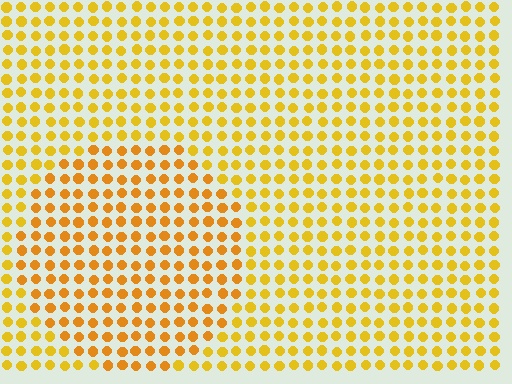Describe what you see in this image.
The image is filled with small yellow elements in a uniform arrangement. A circle-shaped region is visible where the elements are tinted to a slightly different hue, forming a subtle color boundary.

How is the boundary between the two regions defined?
The boundary is defined purely by a slight shift in hue (about 17 degrees). Spacing, size, and orientation are identical on both sides.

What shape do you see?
I see a circle.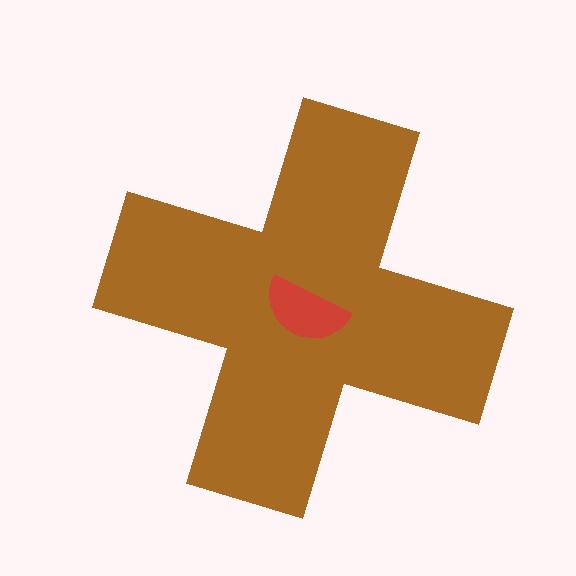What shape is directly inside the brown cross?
The red semicircle.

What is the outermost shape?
The brown cross.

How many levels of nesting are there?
2.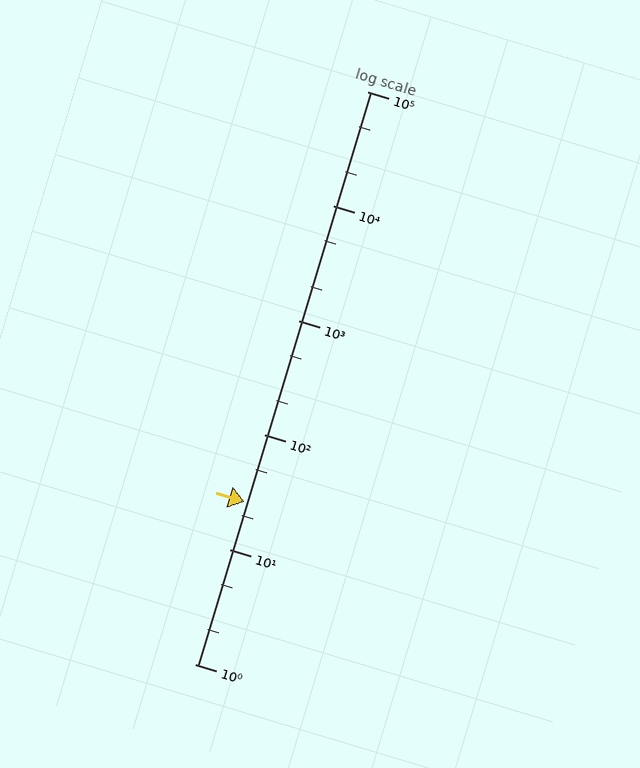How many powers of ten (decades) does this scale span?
The scale spans 5 decades, from 1 to 100000.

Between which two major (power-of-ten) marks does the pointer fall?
The pointer is between 10 and 100.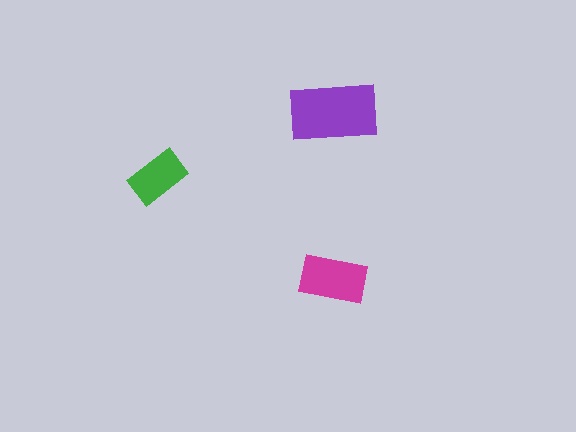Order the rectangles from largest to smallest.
the purple one, the magenta one, the green one.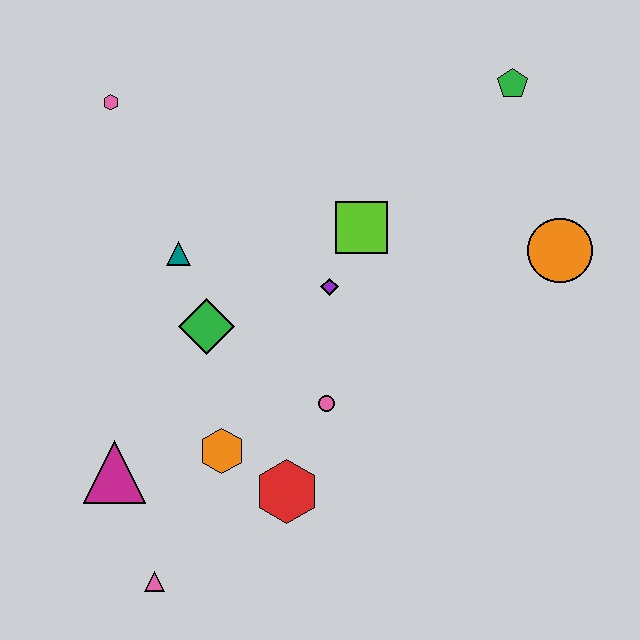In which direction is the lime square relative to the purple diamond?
The lime square is above the purple diamond.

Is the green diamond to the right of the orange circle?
No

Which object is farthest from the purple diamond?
The pink triangle is farthest from the purple diamond.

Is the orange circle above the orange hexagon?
Yes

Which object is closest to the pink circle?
The red hexagon is closest to the pink circle.